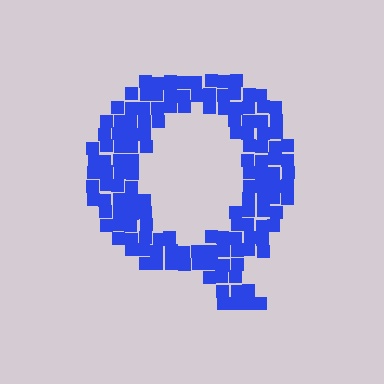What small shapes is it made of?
It is made of small squares.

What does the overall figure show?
The overall figure shows the letter Q.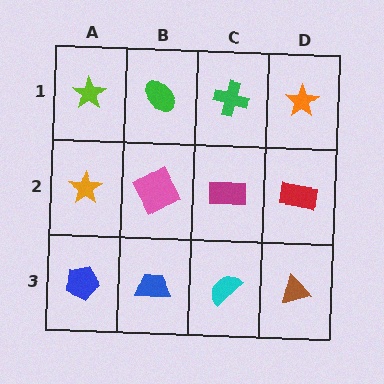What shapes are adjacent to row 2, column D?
An orange star (row 1, column D), a brown triangle (row 3, column D), a magenta rectangle (row 2, column C).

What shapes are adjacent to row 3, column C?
A magenta rectangle (row 2, column C), a blue trapezoid (row 3, column B), a brown triangle (row 3, column D).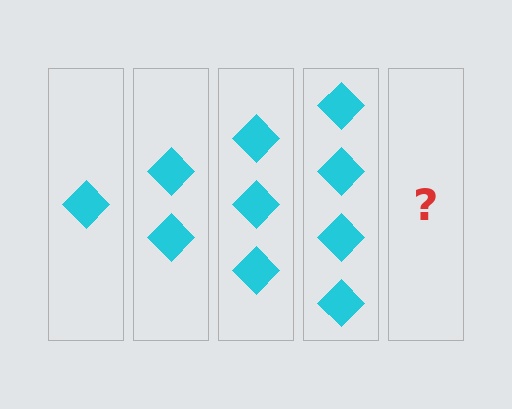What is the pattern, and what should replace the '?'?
The pattern is that each step adds one more diamond. The '?' should be 5 diamonds.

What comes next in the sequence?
The next element should be 5 diamonds.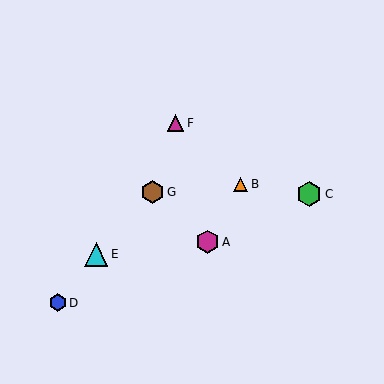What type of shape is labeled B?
Shape B is an orange triangle.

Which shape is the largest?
The green hexagon (labeled C) is the largest.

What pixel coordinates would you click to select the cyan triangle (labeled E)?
Click at (96, 254) to select the cyan triangle E.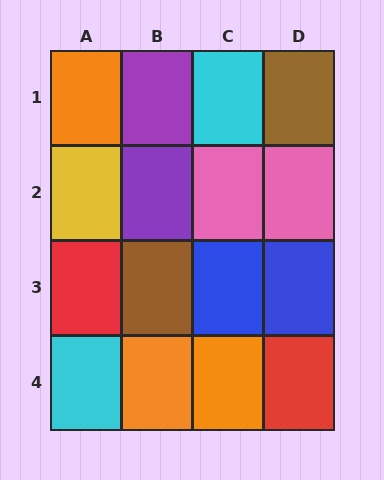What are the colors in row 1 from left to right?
Orange, purple, cyan, brown.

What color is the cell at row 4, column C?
Orange.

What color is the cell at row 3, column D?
Blue.